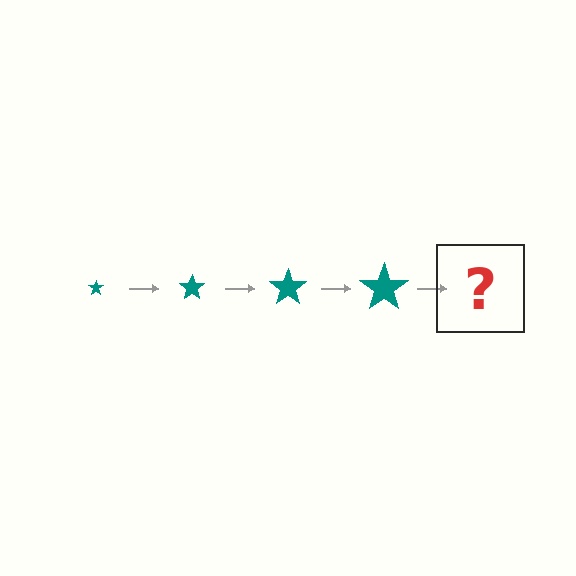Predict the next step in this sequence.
The next step is a teal star, larger than the previous one.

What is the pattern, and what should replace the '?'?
The pattern is that the star gets progressively larger each step. The '?' should be a teal star, larger than the previous one.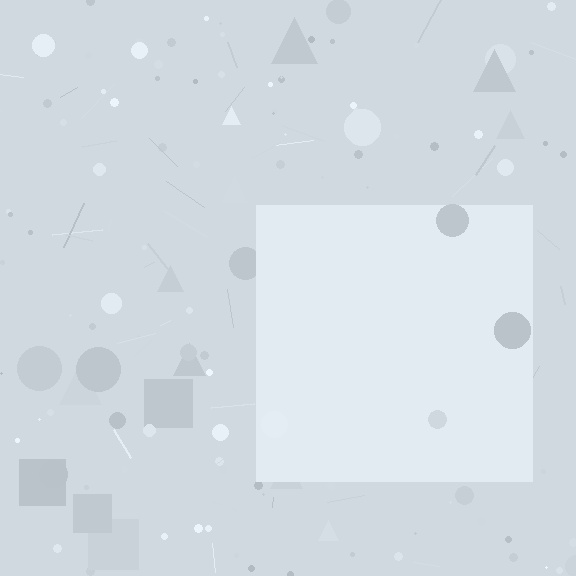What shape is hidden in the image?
A square is hidden in the image.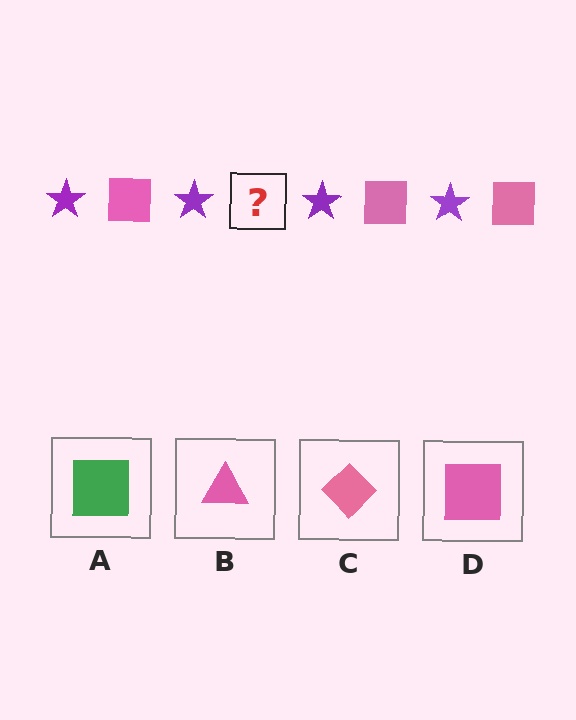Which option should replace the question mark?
Option D.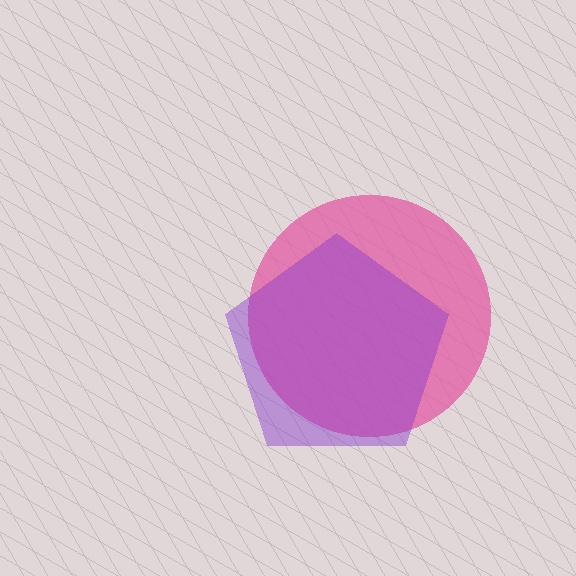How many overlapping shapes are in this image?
There are 2 overlapping shapes in the image.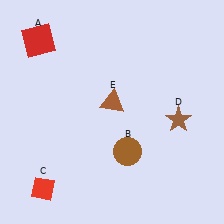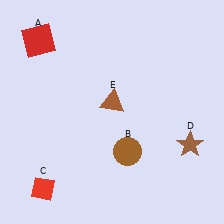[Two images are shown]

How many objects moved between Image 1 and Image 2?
1 object moved between the two images.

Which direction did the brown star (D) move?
The brown star (D) moved down.